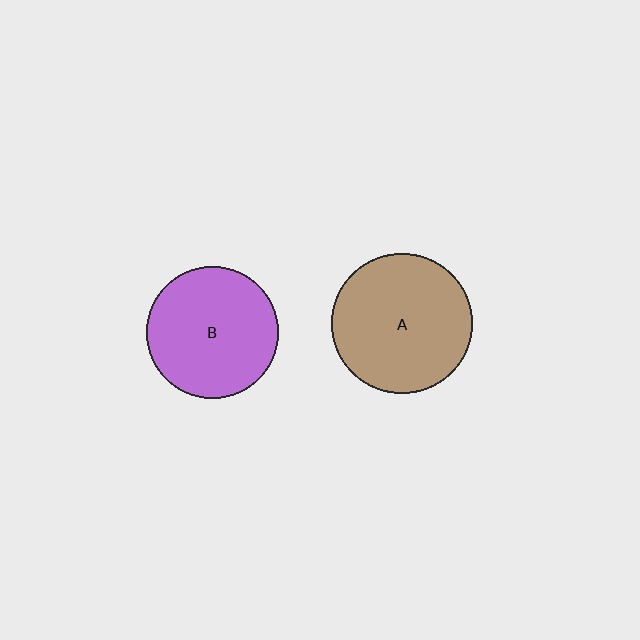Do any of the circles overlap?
No, none of the circles overlap.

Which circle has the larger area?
Circle A (brown).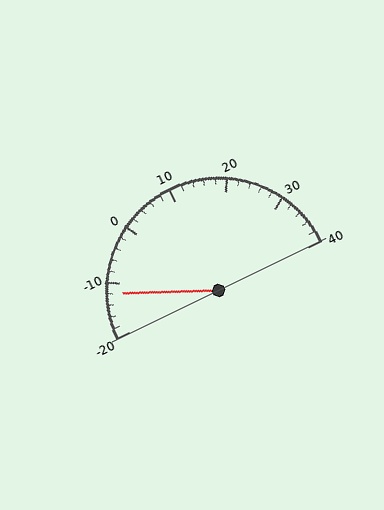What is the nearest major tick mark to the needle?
The nearest major tick mark is -10.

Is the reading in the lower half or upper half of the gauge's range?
The reading is in the lower half of the range (-20 to 40).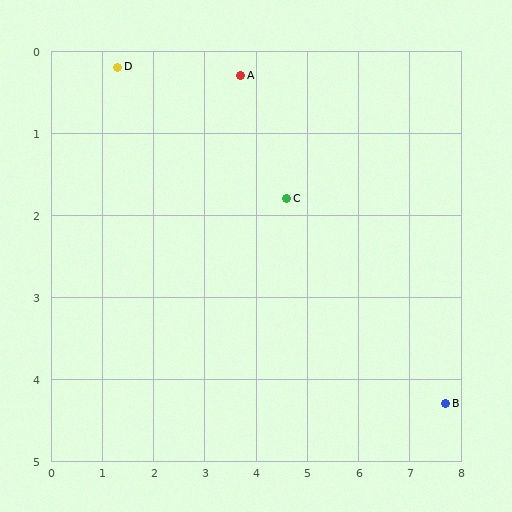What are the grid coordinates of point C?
Point C is at approximately (4.6, 1.8).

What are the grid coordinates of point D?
Point D is at approximately (1.3, 0.2).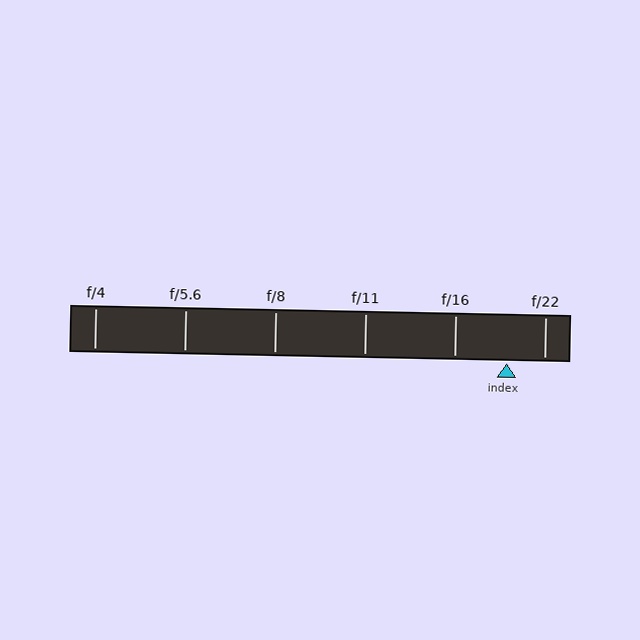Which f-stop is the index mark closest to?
The index mark is closest to f/22.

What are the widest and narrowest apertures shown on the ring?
The widest aperture shown is f/4 and the narrowest is f/22.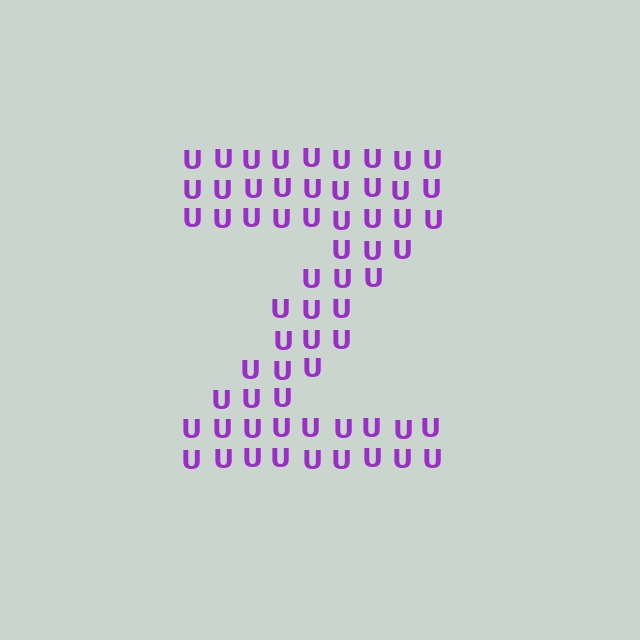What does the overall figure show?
The overall figure shows the letter Z.